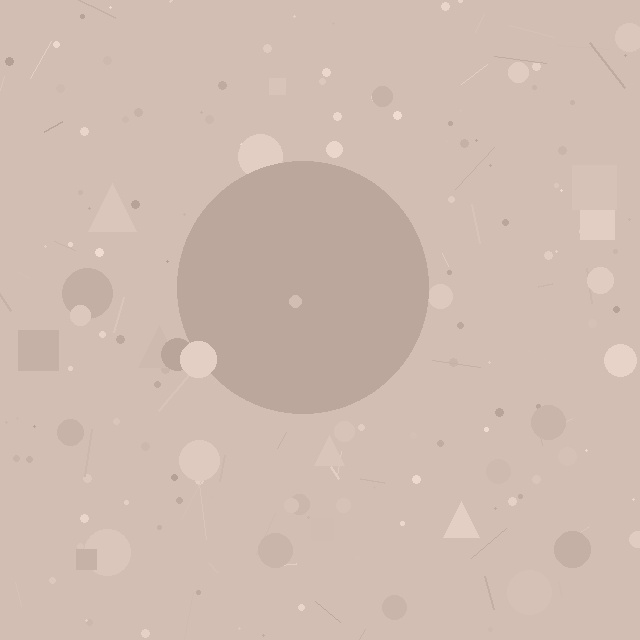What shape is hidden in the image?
A circle is hidden in the image.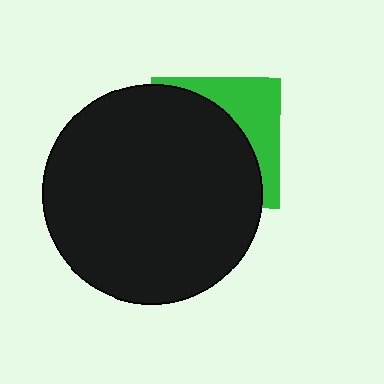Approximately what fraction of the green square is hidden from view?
Roughly 67% of the green square is hidden behind the black circle.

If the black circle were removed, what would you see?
You would see the complete green square.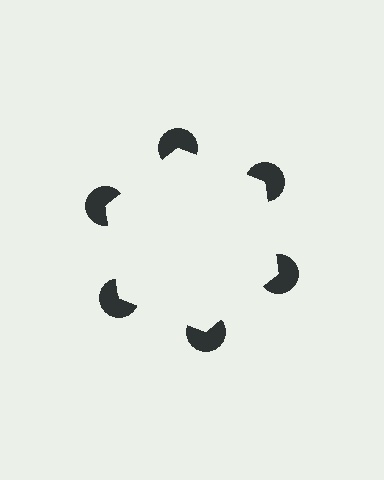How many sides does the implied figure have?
6 sides.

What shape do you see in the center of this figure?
An illusory hexagon — its edges are inferred from the aligned wedge cuts in the pac-man discs, not physically drawn.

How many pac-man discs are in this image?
There are 6 — one at each vertex of the illusory hexagon.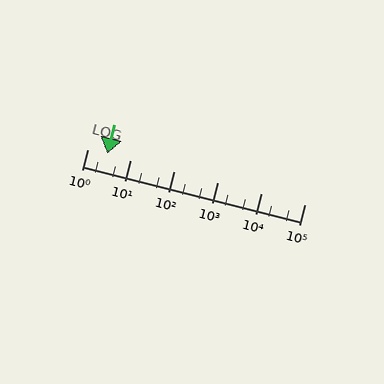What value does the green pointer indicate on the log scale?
The pointer indicates approximately 2.9.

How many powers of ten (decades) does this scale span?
The scale spans 5 decades, from 1 to 100000.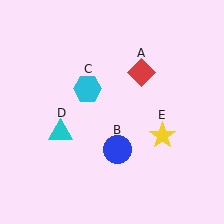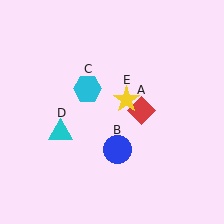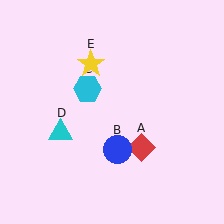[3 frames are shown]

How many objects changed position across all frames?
2 objects changed position: red diamond (object A), yellow star (object E).